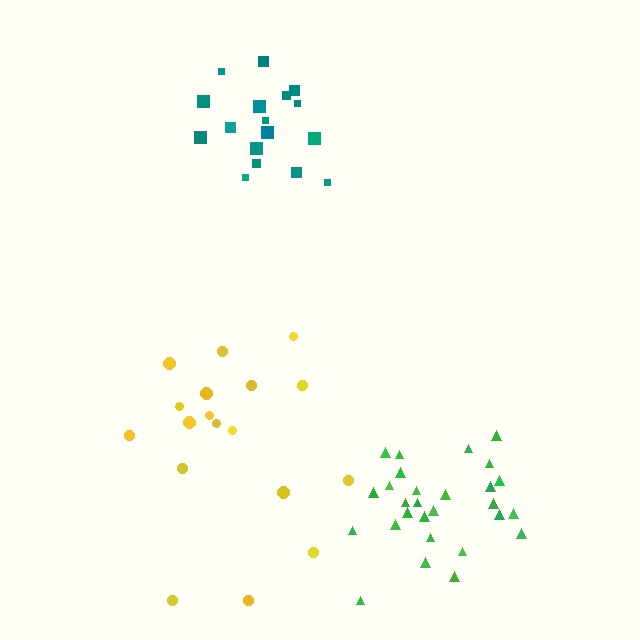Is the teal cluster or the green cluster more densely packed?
Teal.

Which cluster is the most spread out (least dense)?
Yellow.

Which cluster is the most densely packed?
Teal.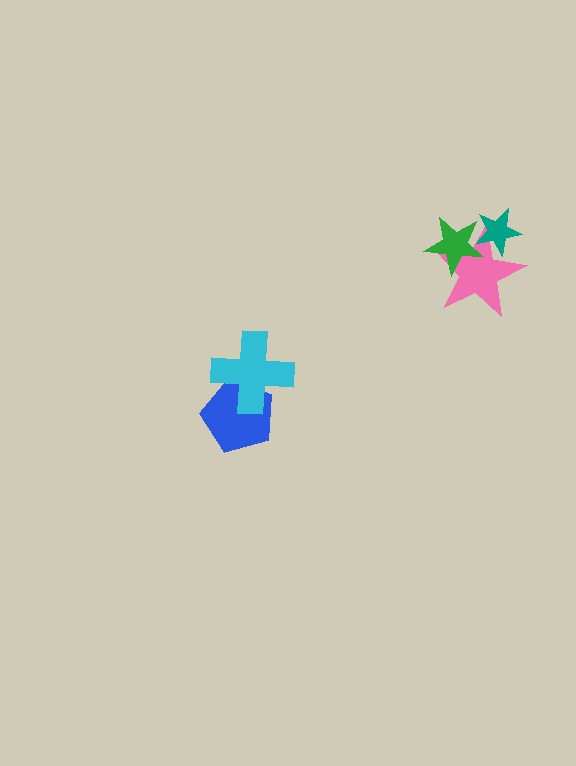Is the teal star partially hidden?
No, no other shape covers it.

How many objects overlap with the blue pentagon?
1 object overlaps with the blue pentagon.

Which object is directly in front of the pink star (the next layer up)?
The green star is directly in front of the pink star.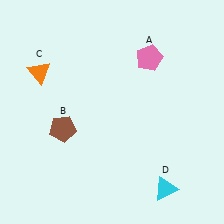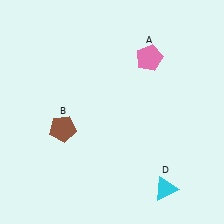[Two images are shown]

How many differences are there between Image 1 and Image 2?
There is 1 difference between the two images.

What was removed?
The orange triangle (C) was removed in Image 2.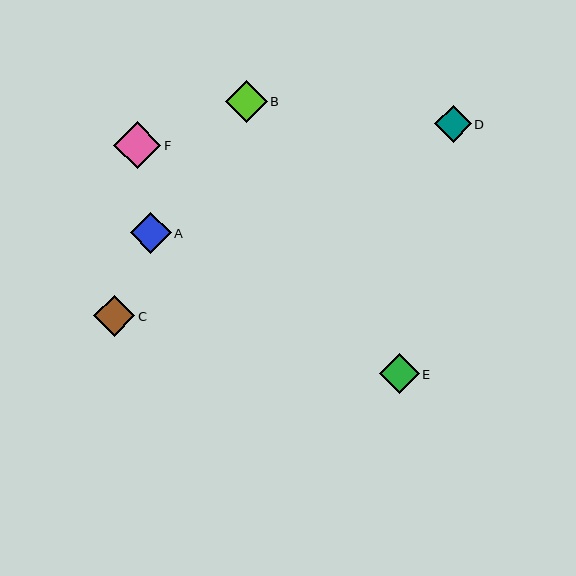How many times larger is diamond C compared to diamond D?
Diamond C is approximately 1.1 times the size of diamond D.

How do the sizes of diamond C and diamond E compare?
Diamond C and diamond E are approximately the same size.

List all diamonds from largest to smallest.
From largest to smallest: F, B, A, C, E, D.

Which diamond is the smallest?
Diamond D is the smallest with a size of approximately 36 pixels.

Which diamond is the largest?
Diamond F is the largest with a size of approximately 47 pixels.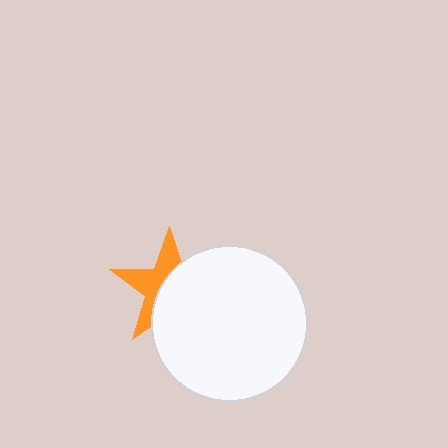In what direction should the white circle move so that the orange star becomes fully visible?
The white circle should move right. That is the shortest direction to clear the overlap and leave the orange star fully visible.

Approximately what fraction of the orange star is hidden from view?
Roughly 56% of the orange star is hidden behind the white circle.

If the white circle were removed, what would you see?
You would see the complete orange star.